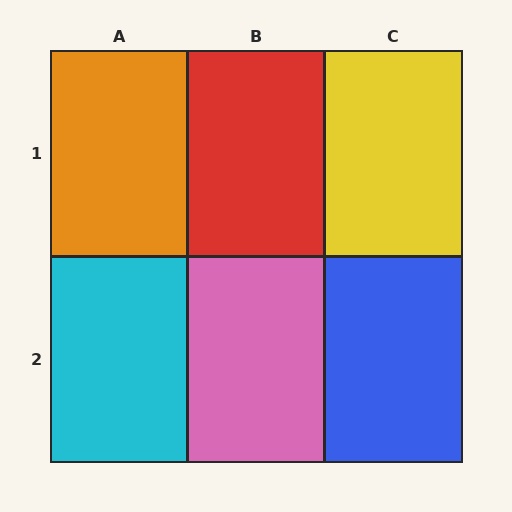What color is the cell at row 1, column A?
Orange.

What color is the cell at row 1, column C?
Yellow.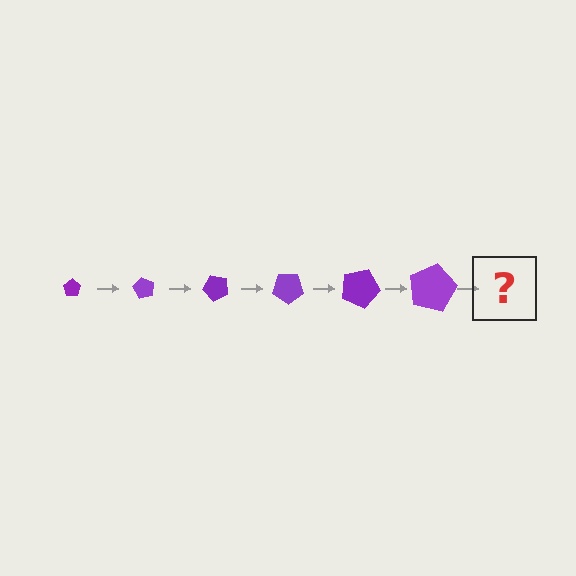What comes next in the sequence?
The next element should be a pentagon, larger than the previous one and rotated 360 degrees from the start.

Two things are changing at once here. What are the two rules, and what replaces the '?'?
The two rules are that the pentagon grows larger each step and it rotates 60 degrees each step. The '?' should be a pentagon, larger than the previous one and rotated 360 degrees from the start.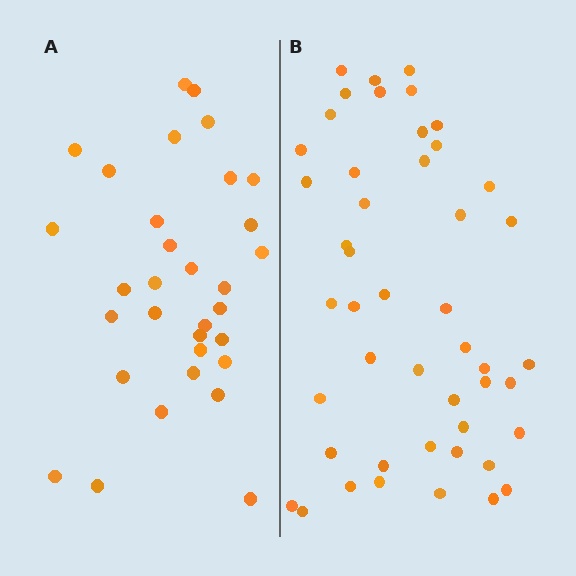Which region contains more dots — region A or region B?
Region B (the right region) has more dots.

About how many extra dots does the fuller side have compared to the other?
Region B has approximately 15 more dots than region A.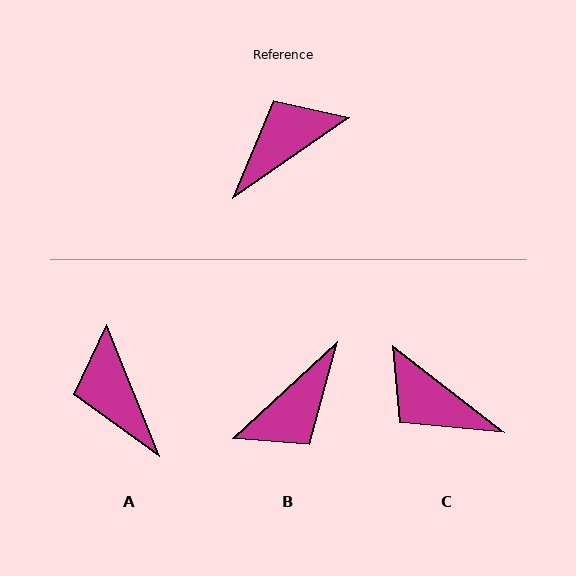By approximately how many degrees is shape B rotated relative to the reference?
Approximately 172 degrees clockwise.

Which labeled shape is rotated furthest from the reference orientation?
B, about 172 degrees away.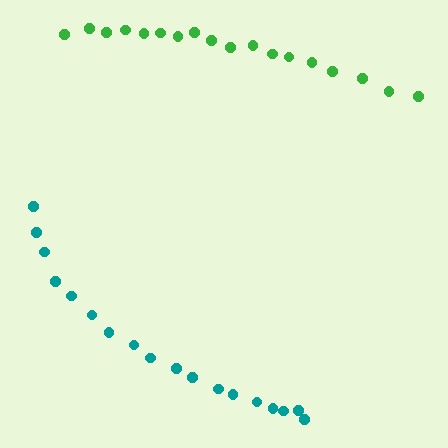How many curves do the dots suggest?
There are 2 distinct paths.